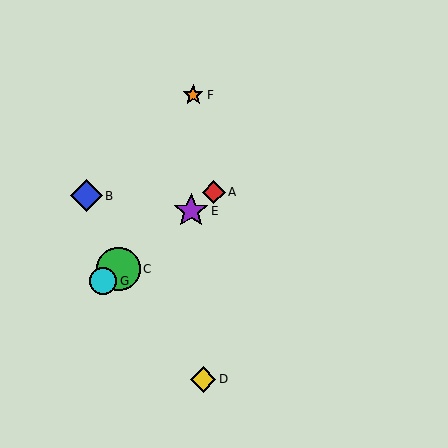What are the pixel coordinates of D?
Object D is at (203, 379).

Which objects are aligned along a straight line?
Objects A, C, E, G are aligned along a straight line.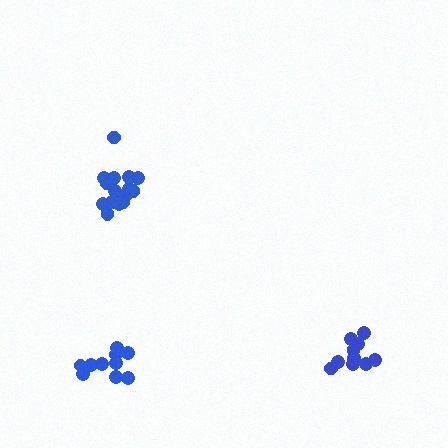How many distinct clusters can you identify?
There are 3 distinct clusters.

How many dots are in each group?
Group 1: 10 dots, Group 2: 16 dots, Group 3: 10 dots (36 total).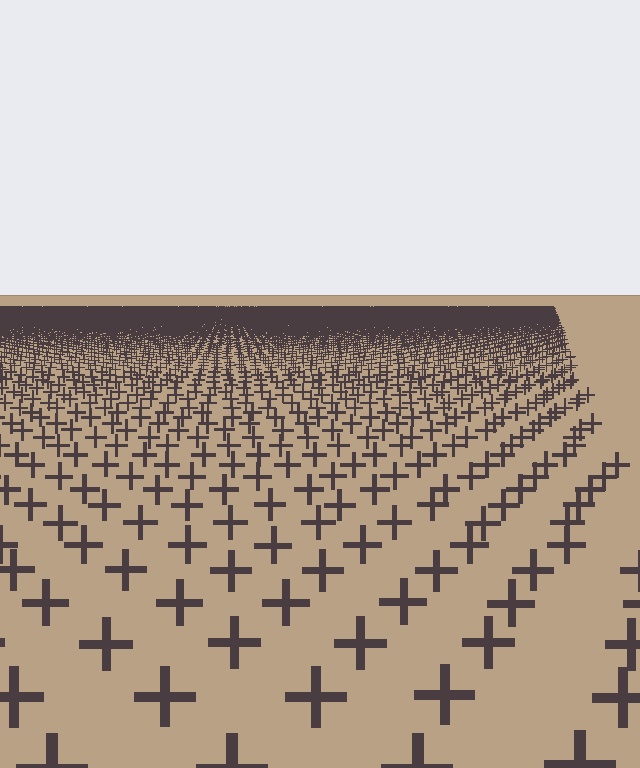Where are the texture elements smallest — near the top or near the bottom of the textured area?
Near the top.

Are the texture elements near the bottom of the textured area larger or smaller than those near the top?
Larger. Near the bottom, elements are closer to the viewer and appear at a bigger on-screen size.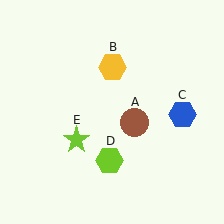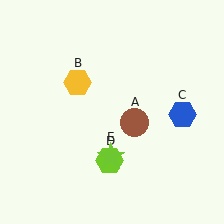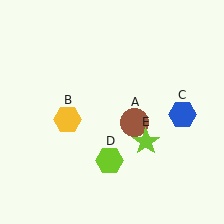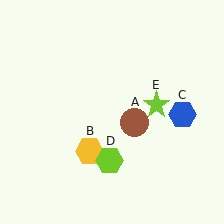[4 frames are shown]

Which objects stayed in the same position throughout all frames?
Brown circle (object A) and blue hexagon (object C) and lime hexagon (object D) remained stationary.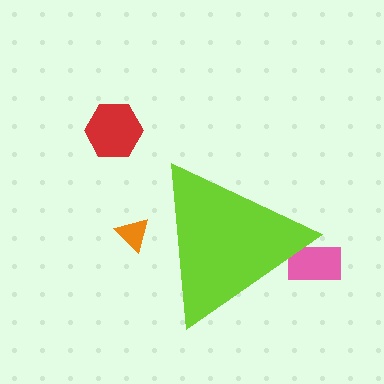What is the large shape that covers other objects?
A lime triangle.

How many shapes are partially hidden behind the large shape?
2 shapes are partially hidden.